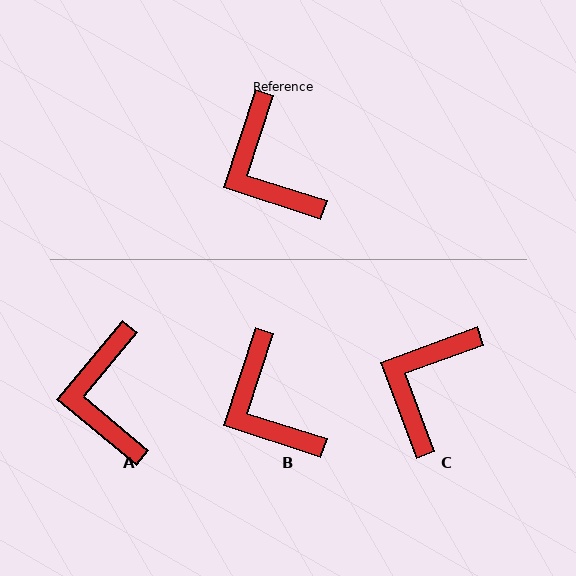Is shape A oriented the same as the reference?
No, it is off by about 22 degrees.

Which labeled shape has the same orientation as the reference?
B.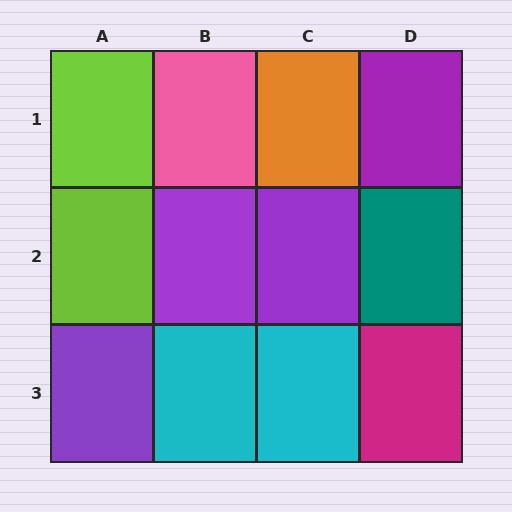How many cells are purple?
4 cells are purple.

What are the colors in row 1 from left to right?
Lime, pink, orange, purple.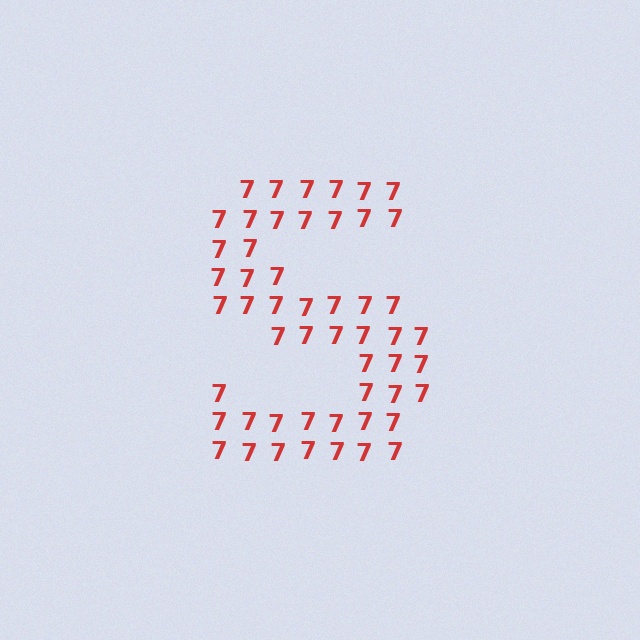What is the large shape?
The large shape is the letter S.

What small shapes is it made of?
It is made of small digit 7's.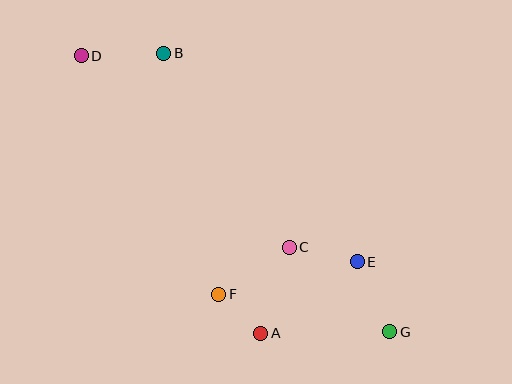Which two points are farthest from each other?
Points D and G are farthest from each other.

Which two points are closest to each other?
Points A and F are closest to each other.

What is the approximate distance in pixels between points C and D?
The distance between C and D is approximately 283 pixels.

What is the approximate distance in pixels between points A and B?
The distance between A and B is approximately 297 pixels.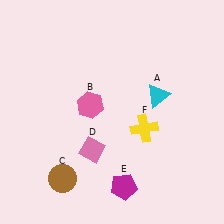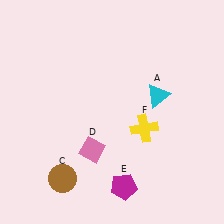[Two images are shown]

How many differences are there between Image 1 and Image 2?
There is 1 difference between the two images.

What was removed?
The pink hexagon (B) was removed in Image 2.